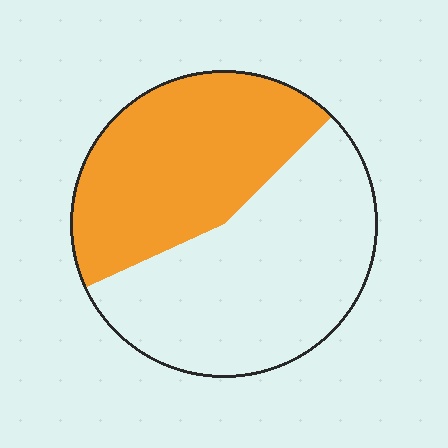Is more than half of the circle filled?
No.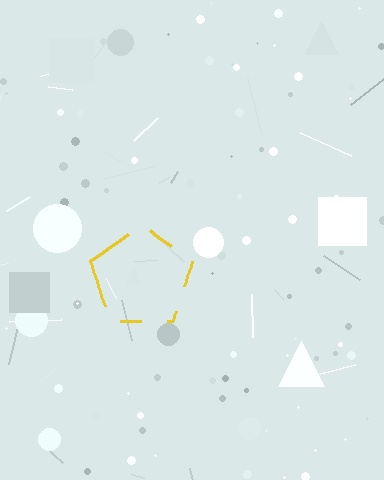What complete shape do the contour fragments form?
The contour fragments form a pentagon.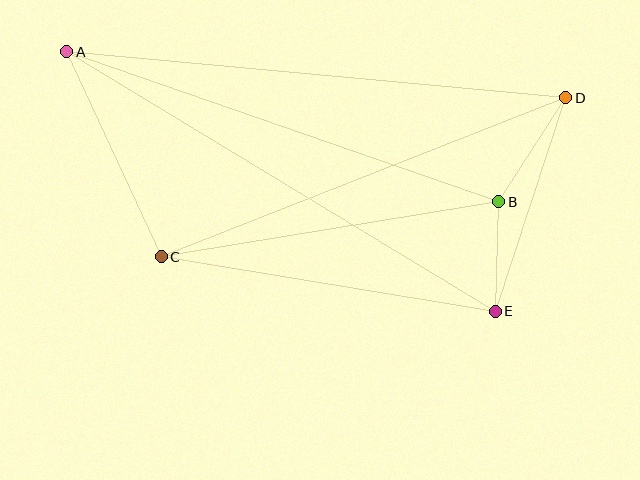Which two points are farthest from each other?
Points A and D are farthest from each other.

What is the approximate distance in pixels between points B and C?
The distance between B and C is approximately 342 pixels.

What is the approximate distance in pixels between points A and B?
The distance between A and B is approximately 457 pixels.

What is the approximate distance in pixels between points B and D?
The distance between B and D is approximately 123 pixels.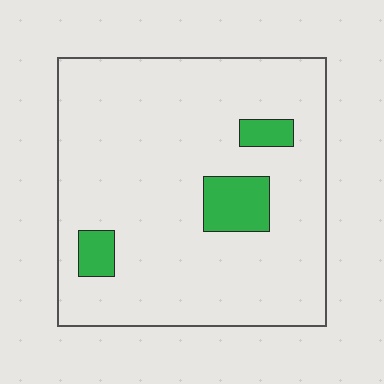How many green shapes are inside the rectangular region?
3.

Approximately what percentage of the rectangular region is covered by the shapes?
Approximately 10%.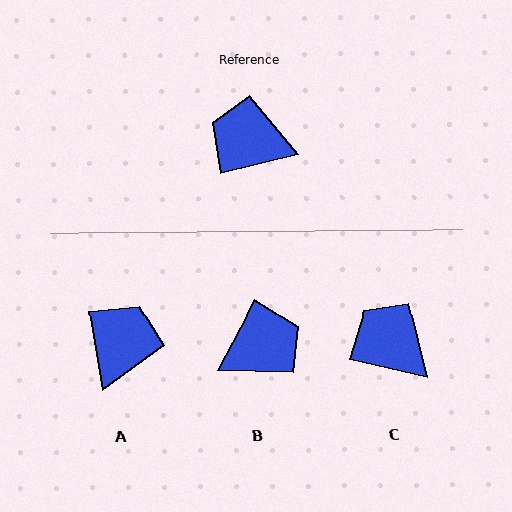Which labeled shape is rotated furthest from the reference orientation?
B, about 132 degrees away.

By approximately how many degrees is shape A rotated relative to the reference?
Approximately 94 degrees clockwise.